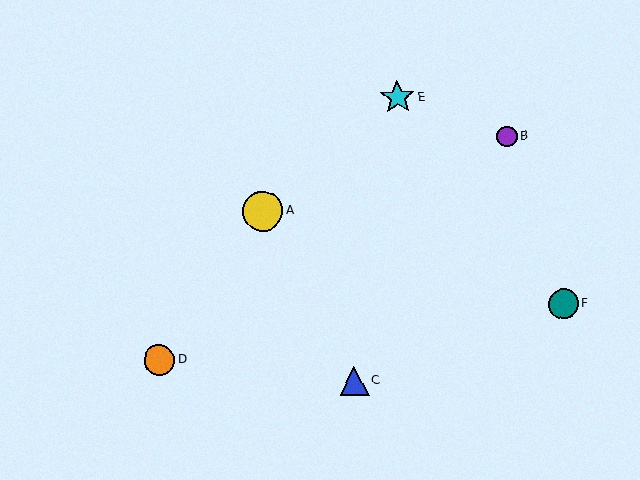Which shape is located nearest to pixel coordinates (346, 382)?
The blue triangle (labeled C) at (354, 381) is nearest to that location.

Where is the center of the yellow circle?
The center of the yellow circle is at (263, 211).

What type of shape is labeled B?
Shape B is a purple circle.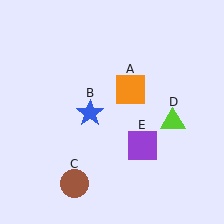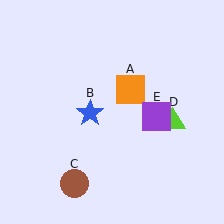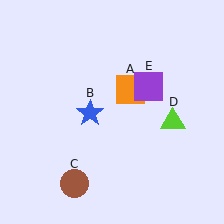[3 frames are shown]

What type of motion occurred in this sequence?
The purple square (object E) rotated counterclockwise around the center of the scene.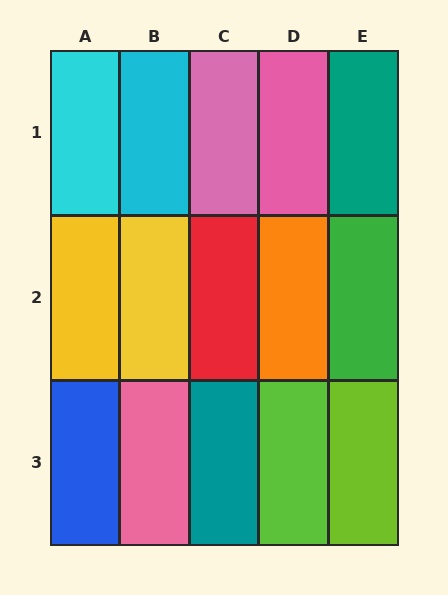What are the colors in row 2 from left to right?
Yellow, yellow, red, orange, green.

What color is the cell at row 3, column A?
Blue.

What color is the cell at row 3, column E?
Lime.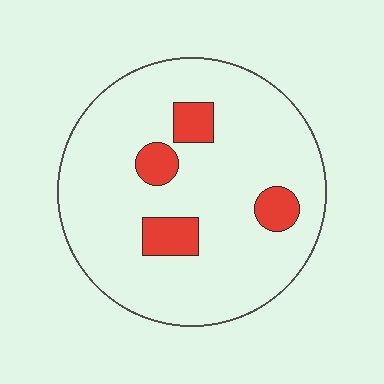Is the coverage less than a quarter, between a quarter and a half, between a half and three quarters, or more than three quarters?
Less than a quarter.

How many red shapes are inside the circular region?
4.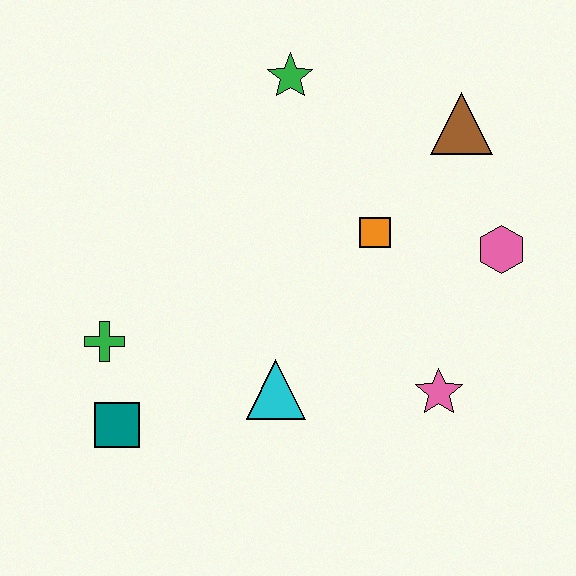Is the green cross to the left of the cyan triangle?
Yes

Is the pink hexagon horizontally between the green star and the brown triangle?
No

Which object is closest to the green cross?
The teal square is closest to the green cross.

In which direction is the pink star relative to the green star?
The pink star is below the green star.